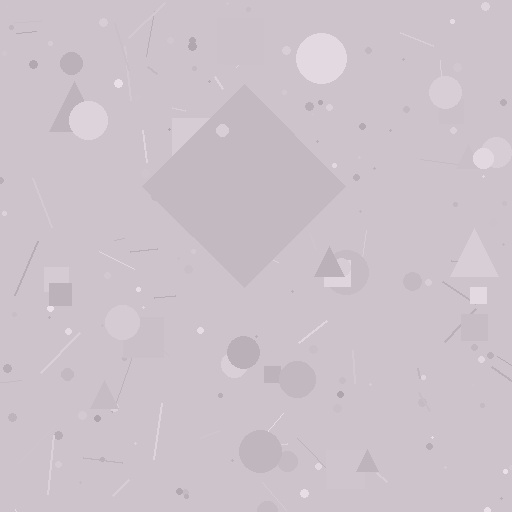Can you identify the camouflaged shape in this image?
The camouflaged shape is a diamond.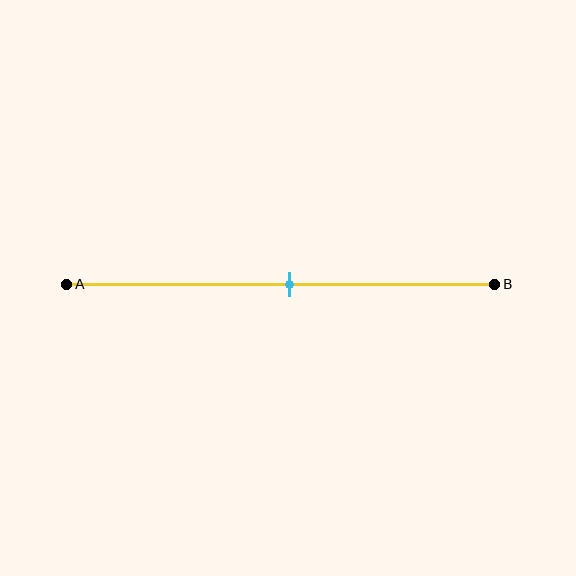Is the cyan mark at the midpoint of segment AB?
Yes, the mark is approximately at the midpoint.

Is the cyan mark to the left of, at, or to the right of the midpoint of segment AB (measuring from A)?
The cyan mark is approximately at the midpoint of segment AB.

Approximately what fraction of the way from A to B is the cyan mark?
The cyan mark is approximately 50% of the way from A to B.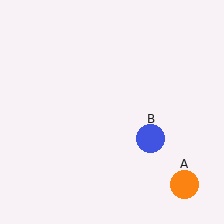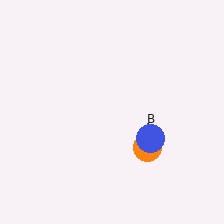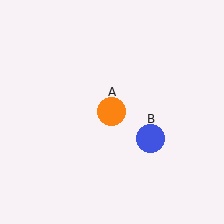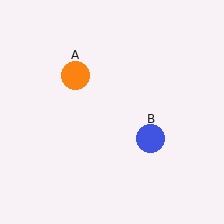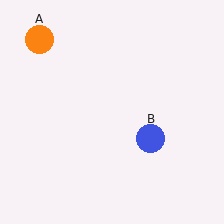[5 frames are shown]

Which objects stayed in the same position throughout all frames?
Blue circle (object B) remained stationary.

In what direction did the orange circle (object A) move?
The orange circle (object A) moved up and to the left.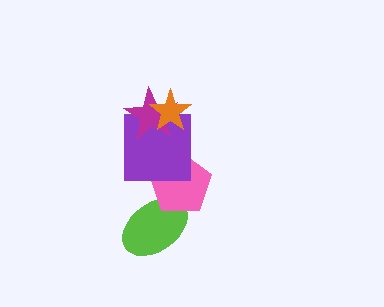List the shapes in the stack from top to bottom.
From top to bottom: the orange star, the magenta star, the purple square, the pink pentagon, the lime ellipse.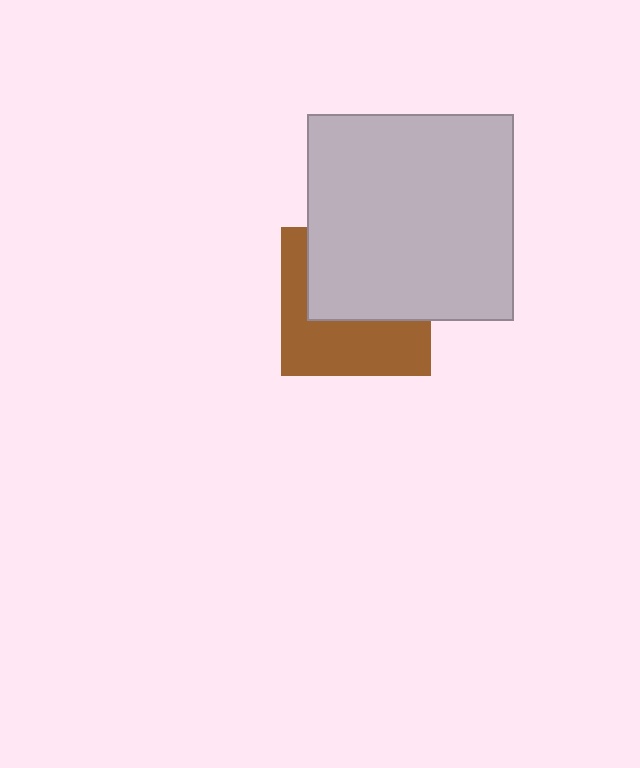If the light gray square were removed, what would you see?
You would see the complete brown square.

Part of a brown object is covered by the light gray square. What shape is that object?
It is a square.